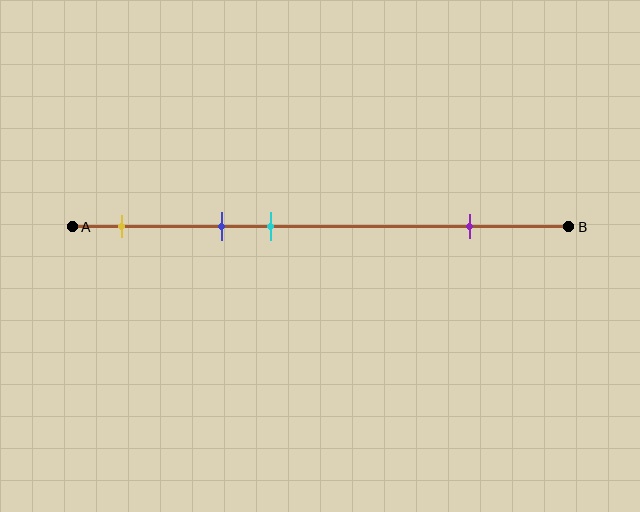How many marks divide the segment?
There are 4 marks dividing the segment.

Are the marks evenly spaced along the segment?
No, the marks are not evenly spaced.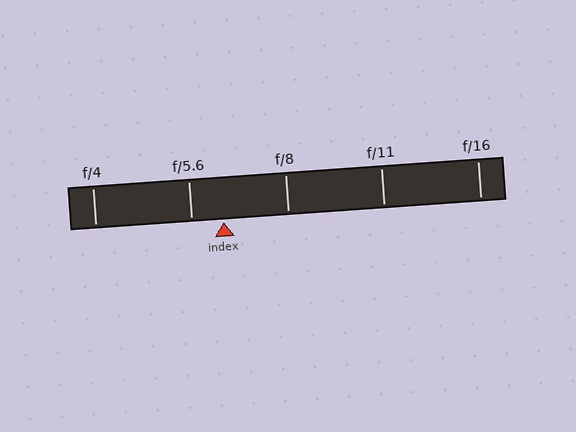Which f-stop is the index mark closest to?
The index mark is closest to f/5.6.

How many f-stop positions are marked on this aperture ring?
There are 5 f-stop positions marked.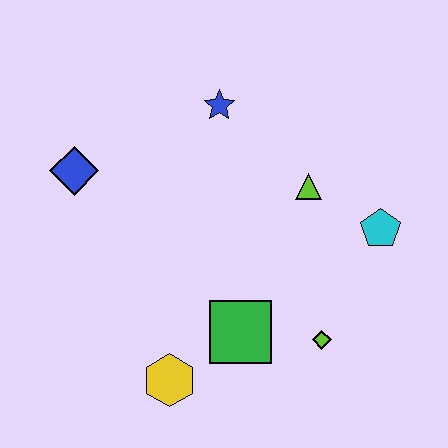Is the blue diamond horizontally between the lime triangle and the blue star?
No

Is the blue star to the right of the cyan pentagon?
No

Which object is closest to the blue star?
The lime triangle is closest to the blue star.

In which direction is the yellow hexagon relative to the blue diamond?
The yellow hexagon is below the blue diamond.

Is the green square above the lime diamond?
Yes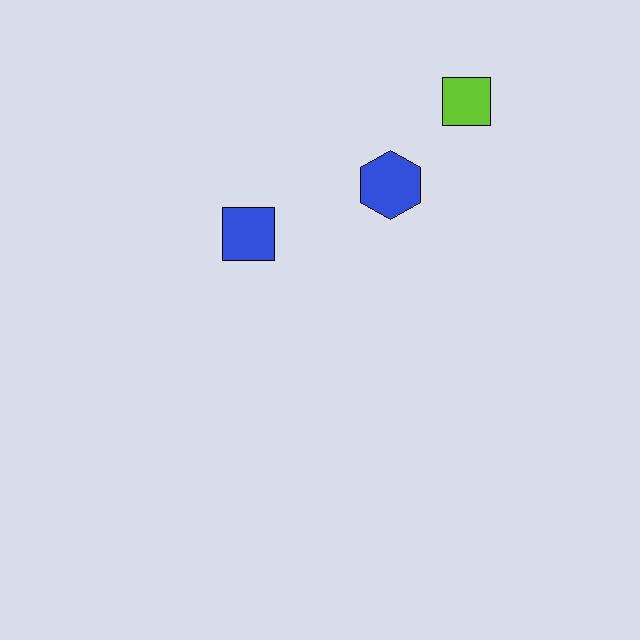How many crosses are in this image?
There are no crosses.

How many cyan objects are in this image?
There are no cyan objects.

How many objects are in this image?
There are 3 objects.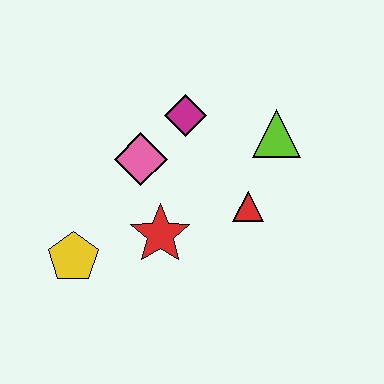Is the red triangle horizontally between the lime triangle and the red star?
Yes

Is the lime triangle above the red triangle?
Yes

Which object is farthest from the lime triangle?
The yellow pentagon is farthest from the lime triangle.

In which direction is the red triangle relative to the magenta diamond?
The red triangle is below the magenta diamond.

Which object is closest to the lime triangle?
The red triangle is closest to the lime triangle.